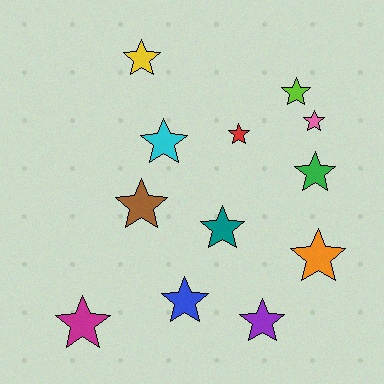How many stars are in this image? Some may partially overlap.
There are 12 stars.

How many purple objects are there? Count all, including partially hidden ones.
There is 1 purple object.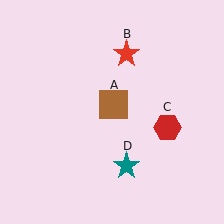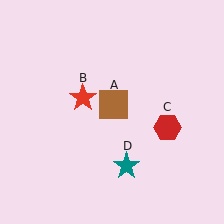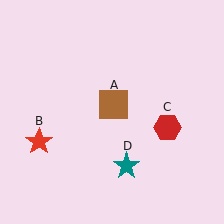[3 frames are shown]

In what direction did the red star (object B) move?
The red star (object B) moved down and to the left.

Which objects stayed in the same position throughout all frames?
Brown square (object A) and red hexagon (object C) and teal star (object D) remained stationary.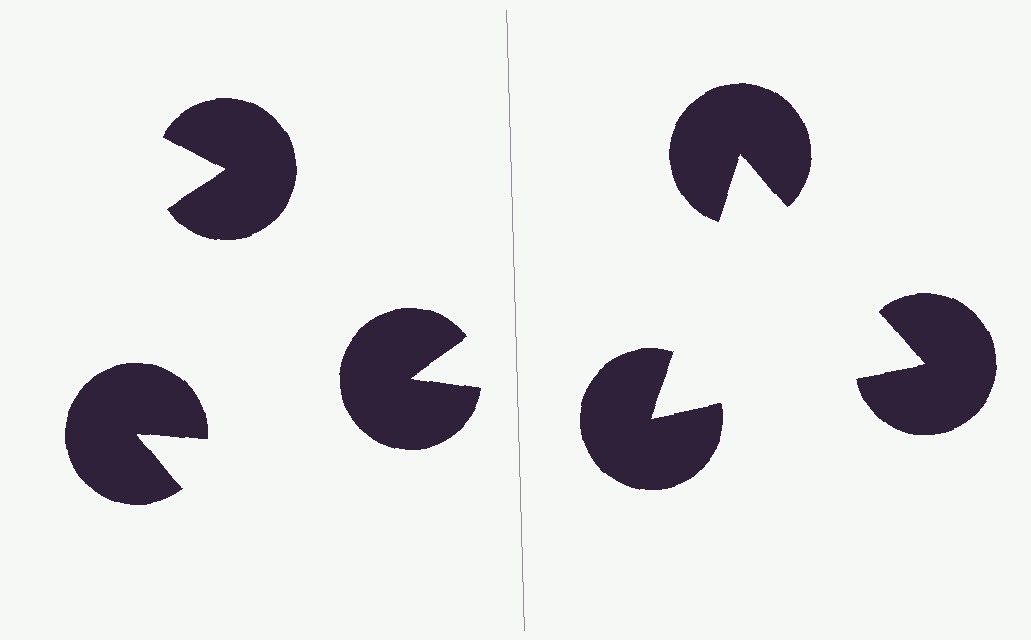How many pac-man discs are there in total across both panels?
6 — 3 on each side.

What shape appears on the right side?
An illusory triangle.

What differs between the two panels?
The pac-man discs are positioned identically on both sides; only the wedge orientations differ. On the right they align to a triangle; on the left they are misaligned.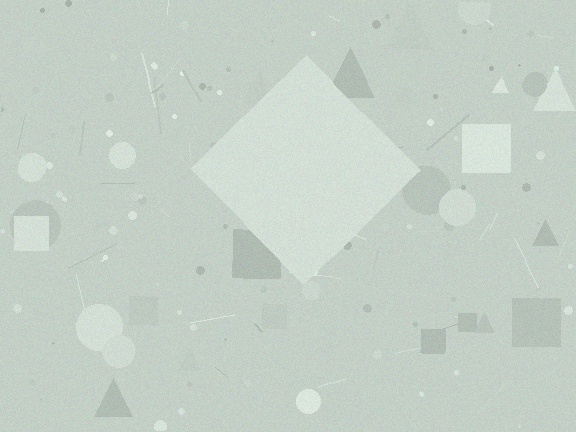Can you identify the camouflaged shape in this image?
The camouflaged shape is a diamond.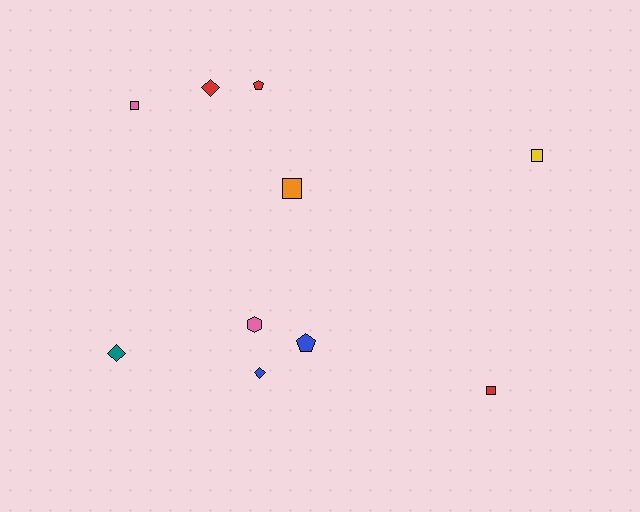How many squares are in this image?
There are 4 squares.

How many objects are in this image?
There are 10 objects.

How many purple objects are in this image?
There are no purple objects.